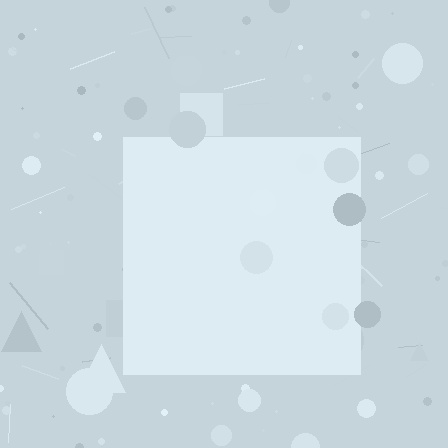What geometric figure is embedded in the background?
A square is embedded in the background.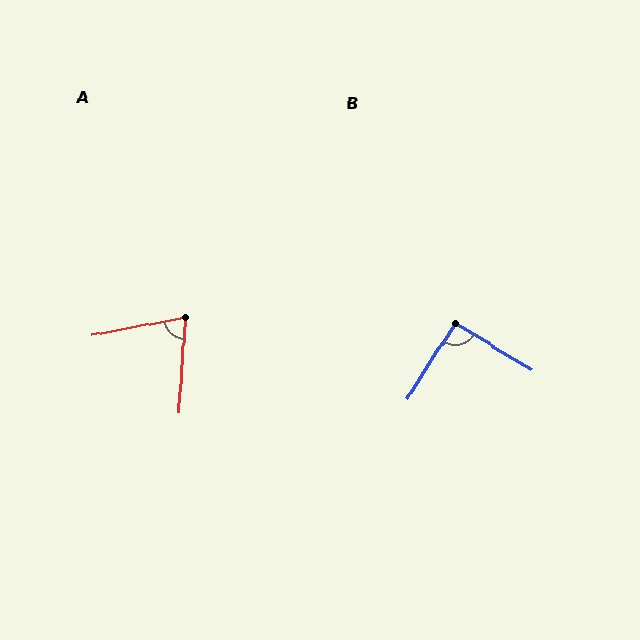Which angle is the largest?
B, at approximately 91 degrees.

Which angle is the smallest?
A, at approximately 75 degrees.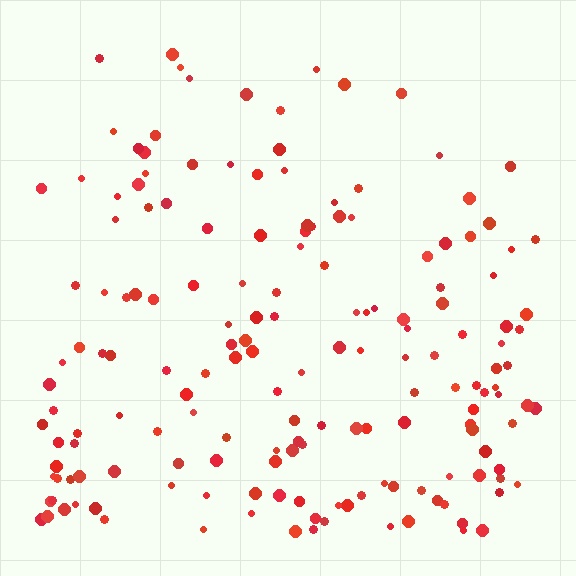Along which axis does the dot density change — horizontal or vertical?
Vertical.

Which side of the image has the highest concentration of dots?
The bottom.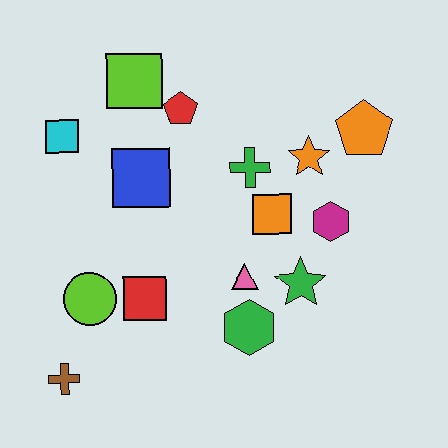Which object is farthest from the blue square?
The orange pentagon is farthest from the blue square.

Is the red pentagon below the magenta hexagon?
No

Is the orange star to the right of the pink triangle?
Yes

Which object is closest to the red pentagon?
The lime square is closest to the red pentagon.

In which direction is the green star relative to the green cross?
The green star is below the green cross.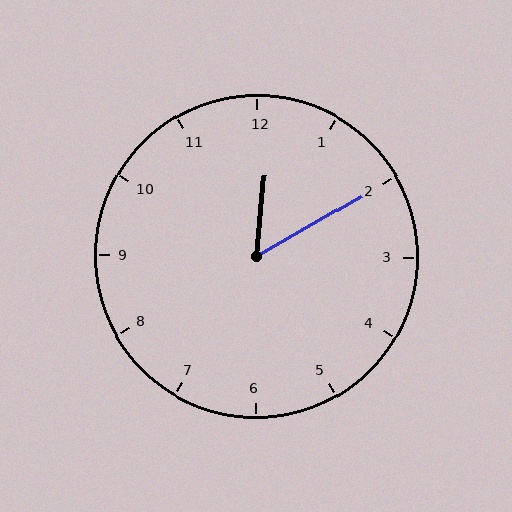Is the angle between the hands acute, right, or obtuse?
It is acute.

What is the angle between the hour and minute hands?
Approximately 55 degrees.